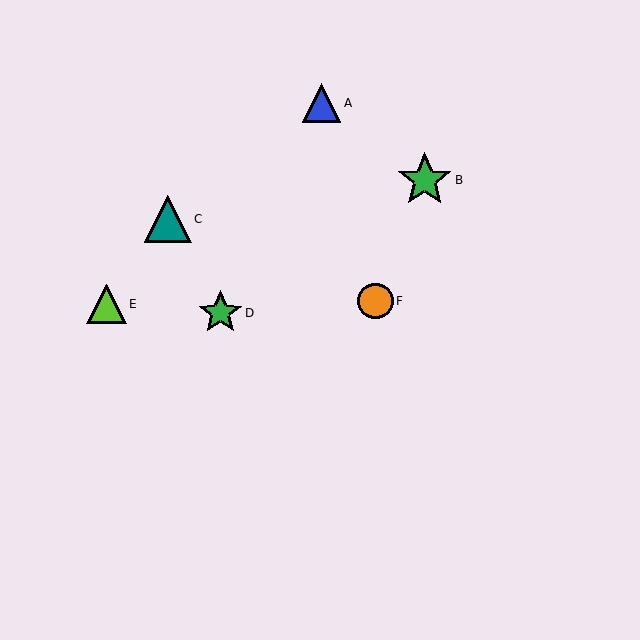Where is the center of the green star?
The center of the green star is at (425, 180).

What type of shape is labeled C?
Shape C is a teal triangle.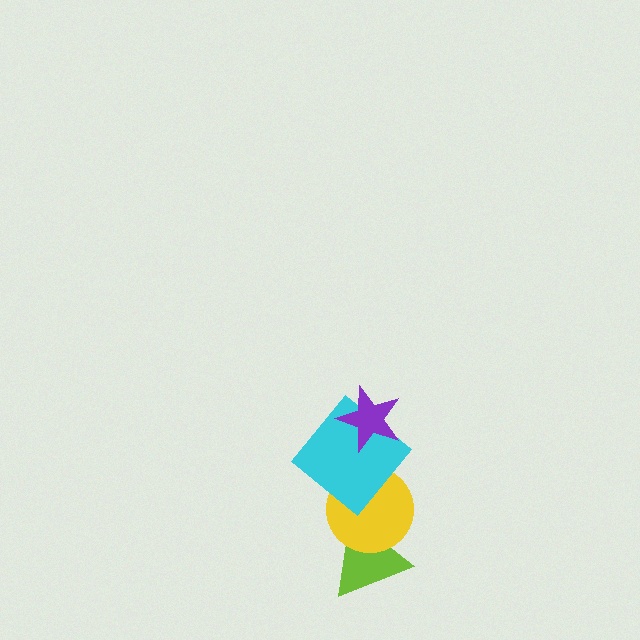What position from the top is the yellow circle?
The yellow circle is 3rd from the top.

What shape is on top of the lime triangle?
The yellow circle is on top of the lime triangle.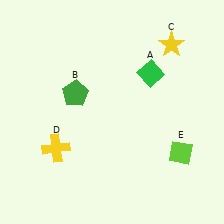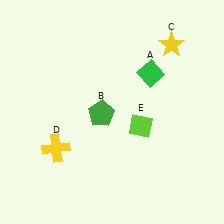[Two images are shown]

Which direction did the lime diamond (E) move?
The lime diamond (E) moved left.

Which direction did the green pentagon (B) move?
The green pentagon (B) moved right.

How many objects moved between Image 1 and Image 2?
2 objects moved between the two images.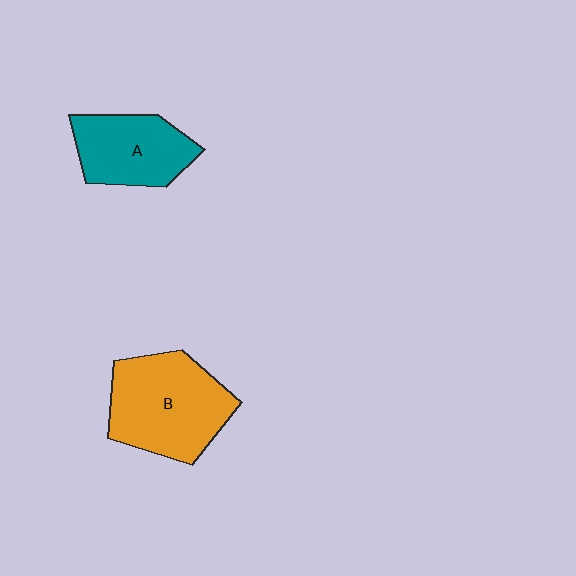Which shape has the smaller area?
Shape A (teal).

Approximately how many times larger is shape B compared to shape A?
Approximately 1.4 times.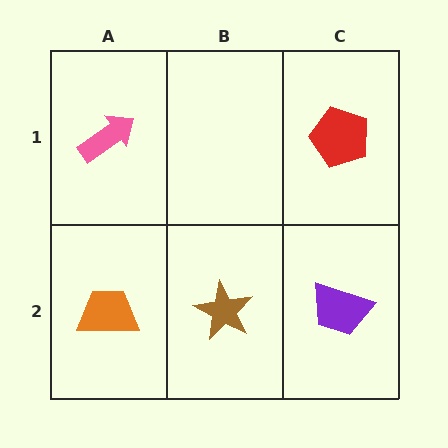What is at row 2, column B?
A brown star.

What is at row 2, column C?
A purple trapezoid.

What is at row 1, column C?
A red pentagon.